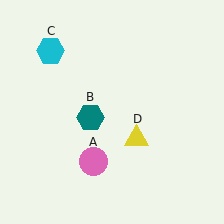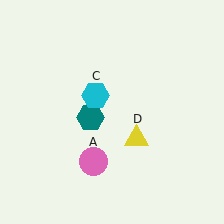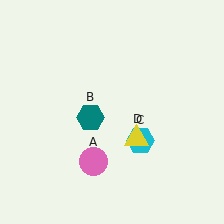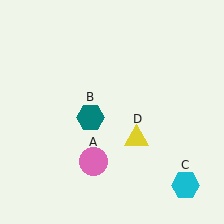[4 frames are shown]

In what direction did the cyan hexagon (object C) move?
The cyan hexagon (object C) moved down and to the right.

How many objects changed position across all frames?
1 object changed position: cyan hexagon (object C).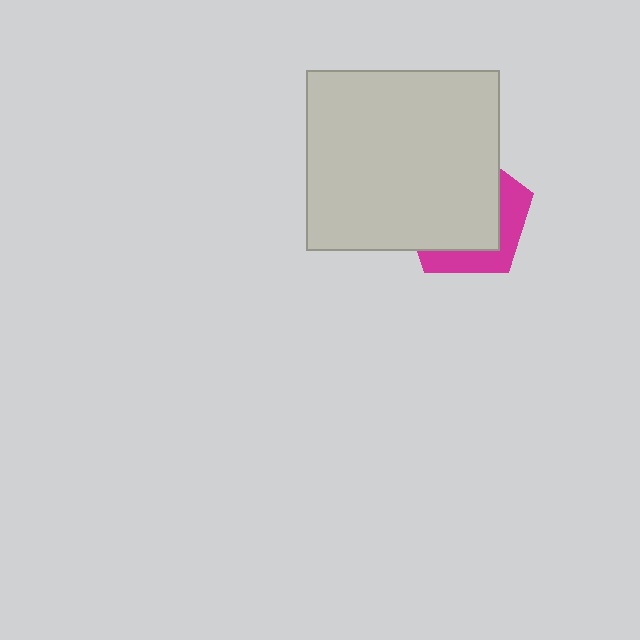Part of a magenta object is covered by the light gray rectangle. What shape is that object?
It is a pentagon.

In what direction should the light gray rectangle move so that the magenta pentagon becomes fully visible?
The light gray rectangle should move toward the upper-left. That is the shortest direction to clear the overlap and leave the magenta pentagon fully visible.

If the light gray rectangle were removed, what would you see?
You would see the complete magenta pentagon.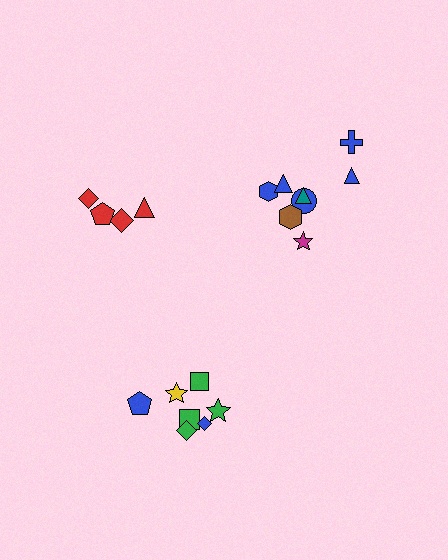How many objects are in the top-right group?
There are 8 objects.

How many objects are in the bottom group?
There are 7 objects.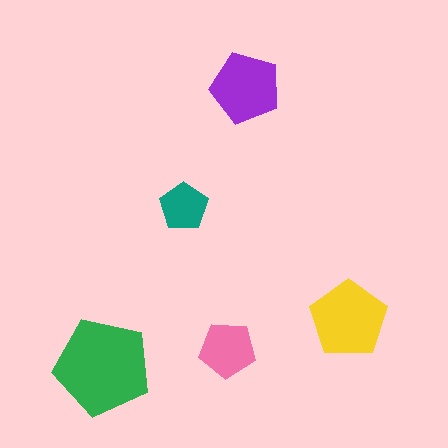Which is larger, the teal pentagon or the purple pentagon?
The purple one.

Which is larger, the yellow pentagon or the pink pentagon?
The yellow one.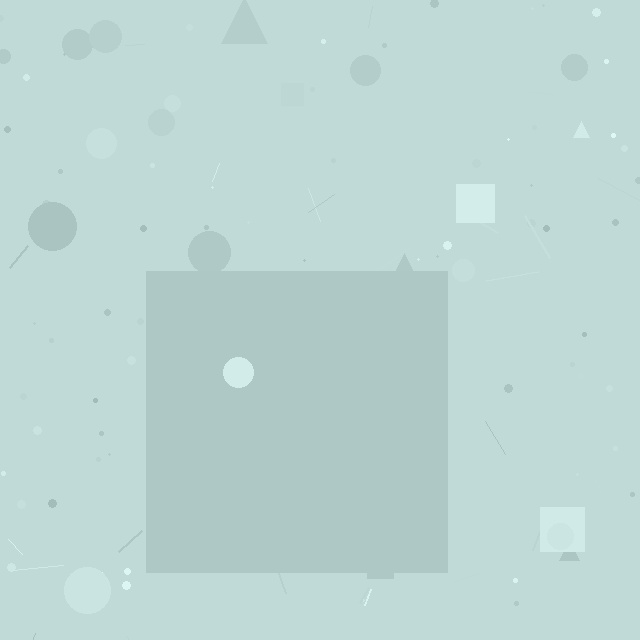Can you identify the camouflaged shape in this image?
The camouflaged shape is a square.